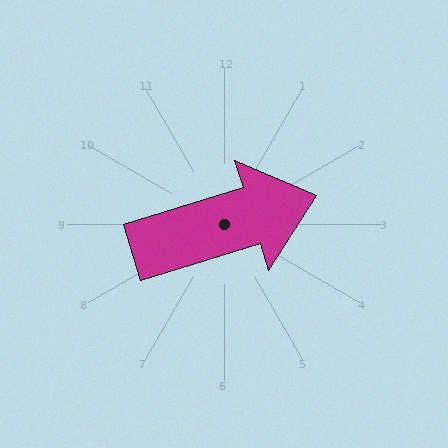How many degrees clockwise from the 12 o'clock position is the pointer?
Approximately 73 degrees.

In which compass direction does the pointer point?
East.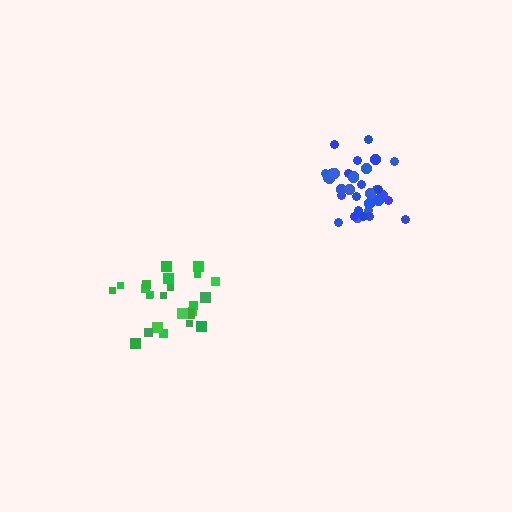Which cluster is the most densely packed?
Blue.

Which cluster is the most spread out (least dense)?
Green.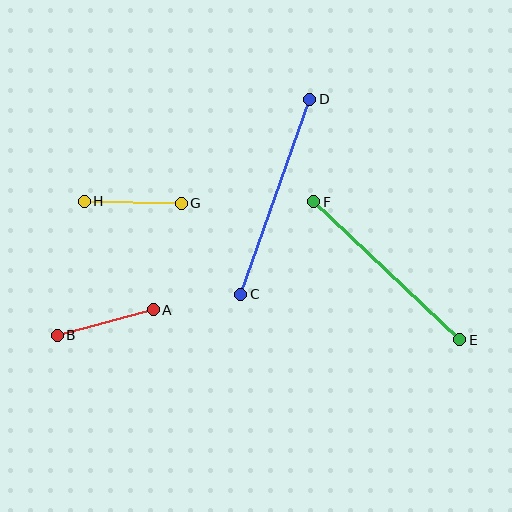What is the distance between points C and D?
The distance is approximately 207 pixels.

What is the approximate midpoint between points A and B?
The midpoint is at approximately (105, 322) pixels.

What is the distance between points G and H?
The distance is approximately 97 pixels.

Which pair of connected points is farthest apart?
Points C and D are farthest apart.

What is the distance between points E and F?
The distance is approximately 201 pixels.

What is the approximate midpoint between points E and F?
The midpoint is at approximately (387, 271) pixels.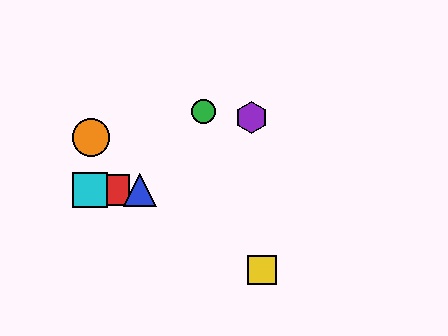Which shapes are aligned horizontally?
The red square, the blue triangle, the cyan square are aligned horizontally.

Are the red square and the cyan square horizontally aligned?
Yes, both are at y≈190.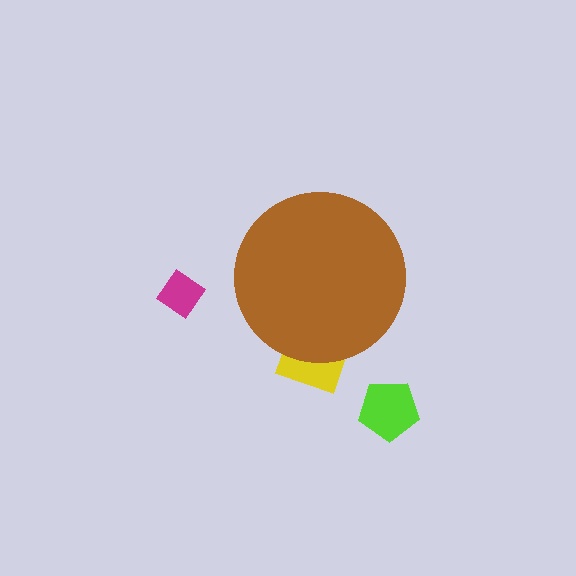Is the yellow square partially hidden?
Yes, the yellow square is partially hidden behind the brown circle.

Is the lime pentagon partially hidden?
No, the lime pentagon is fully visible.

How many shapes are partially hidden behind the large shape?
1 shape is partially hidden.